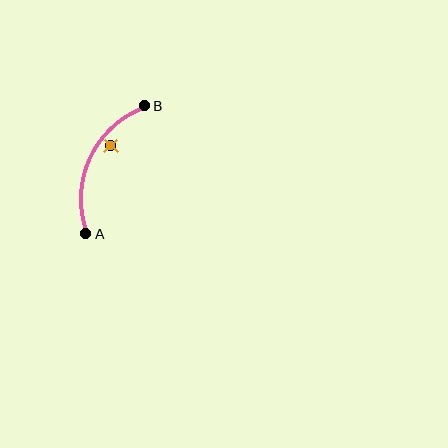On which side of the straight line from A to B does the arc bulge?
The arc bulges to the left of the straight line connecting A and B.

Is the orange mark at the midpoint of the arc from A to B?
No — the orange mark does not lie on the arc at all. It sits slightly inside the curve.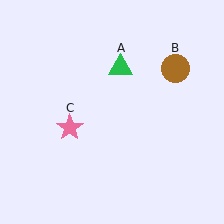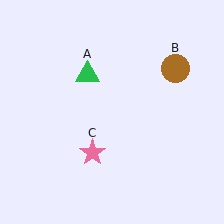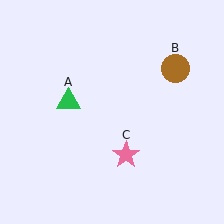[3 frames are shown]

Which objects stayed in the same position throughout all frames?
Brown circle (object B) remained stationary.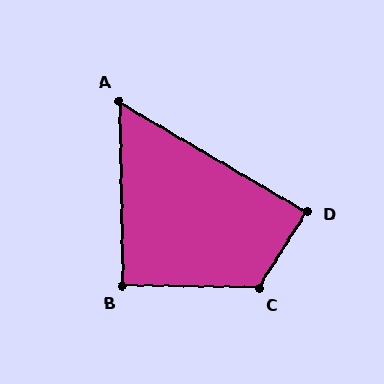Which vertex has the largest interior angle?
C, at approximately 122 degrees.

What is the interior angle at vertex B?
Approximately 92 degrees (approximately right).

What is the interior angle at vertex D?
Approximately 88 degrees (approximately right).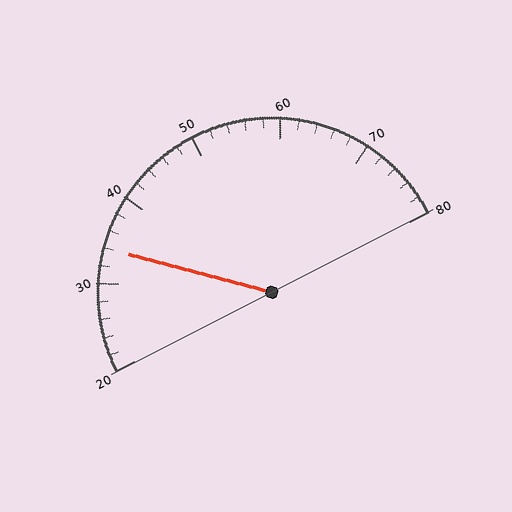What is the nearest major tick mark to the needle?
The nearest major tick mark is 30.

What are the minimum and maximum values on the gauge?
The gauge ranges from 20 to 80.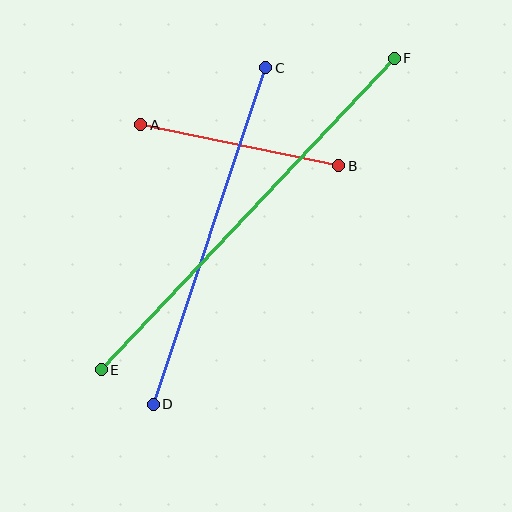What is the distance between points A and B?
The distance is approximately 202 pixels.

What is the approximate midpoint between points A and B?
The midpoint is at approximately (240, 145) pixels.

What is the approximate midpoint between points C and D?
The midpoint is at approximately (210, 236) pixels.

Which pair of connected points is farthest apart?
Points E and F are farthest apart.